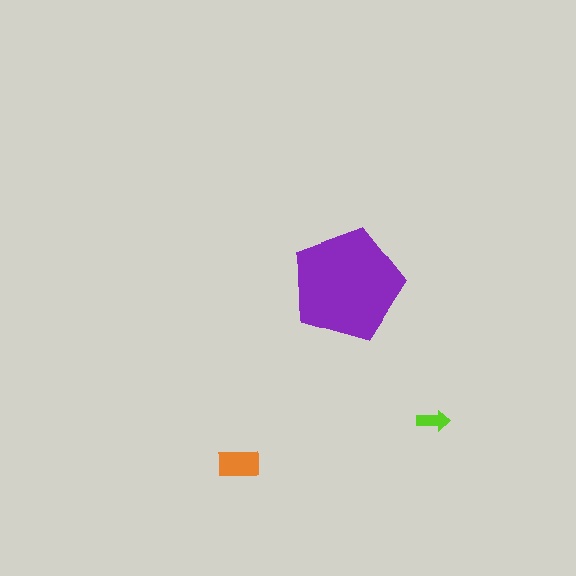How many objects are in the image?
There are 3 objects in the image.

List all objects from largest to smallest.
The purple pentagon, the orange rectangle, the lime arrow.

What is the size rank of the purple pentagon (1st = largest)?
1st.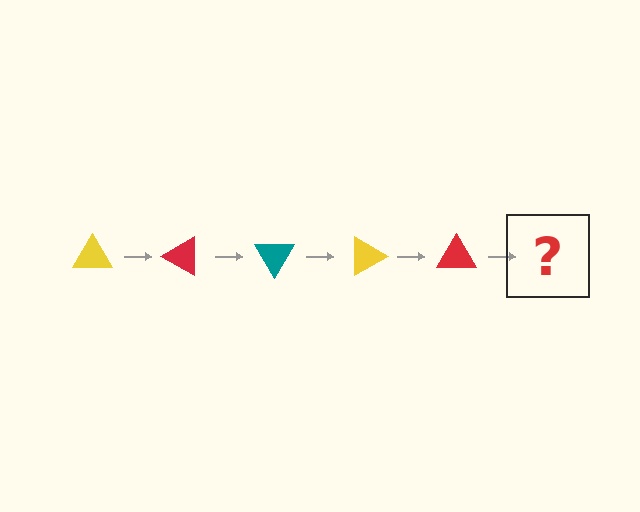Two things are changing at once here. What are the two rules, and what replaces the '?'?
The two rules are that it rotates 30 degrees each step and the color cycles through yellow, red, and teal. The '?' should be a teal triangle, rotated 150 degrees from the start.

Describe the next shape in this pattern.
It should be a teal triangle, rotated 150 degrees from the start.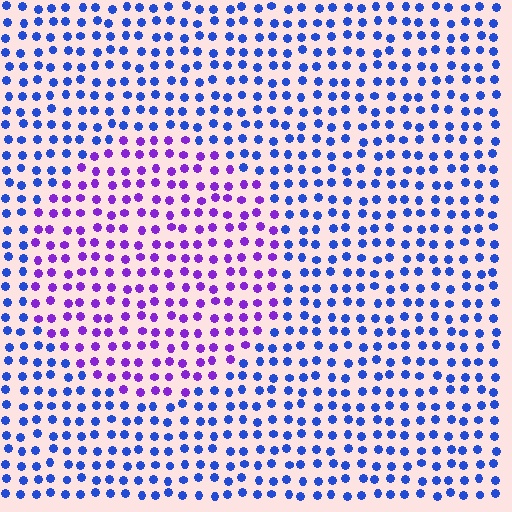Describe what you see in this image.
The image is filled with small blue elements in a uniform arrangement. A circle-shaped region is visible where the elements are tinted to a slightly different hue, forming a subtle color boundary.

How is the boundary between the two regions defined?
The boundary is defined purely by a slight shift in hue (about 48 degrees). Spacing, size, and orientation are identical on both sides.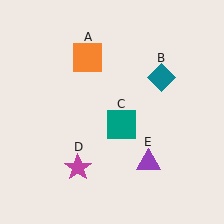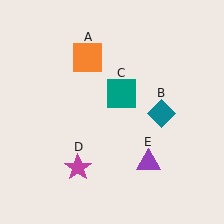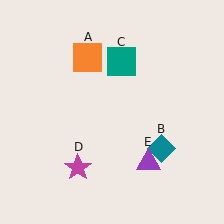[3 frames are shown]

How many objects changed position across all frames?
2 objects changed position: teal diamond (object B), teal square (object C).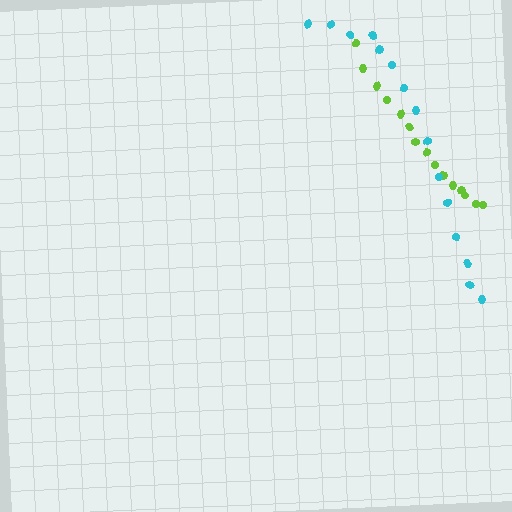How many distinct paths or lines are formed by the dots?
There are 2 distinct paths.